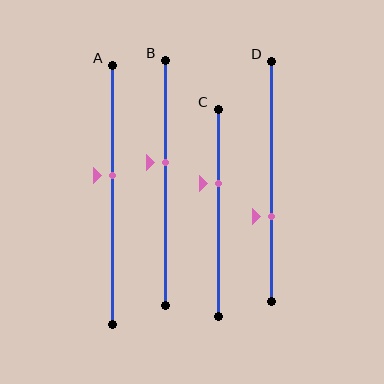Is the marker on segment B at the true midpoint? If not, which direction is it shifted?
No, the marker on segment B is shifted upward by about 8% of the segment length.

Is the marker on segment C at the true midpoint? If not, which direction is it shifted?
No, the marker on segment C is shifted upward by about 14% of the segment length.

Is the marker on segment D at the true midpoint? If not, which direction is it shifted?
No, the marker on segment D is shifted downward by about 14% of the segment length.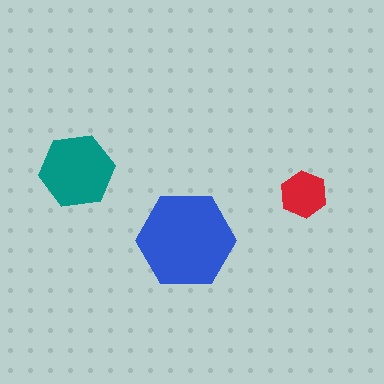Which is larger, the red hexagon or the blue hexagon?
The blue one.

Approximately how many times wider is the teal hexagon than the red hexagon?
About 1.5 times wider.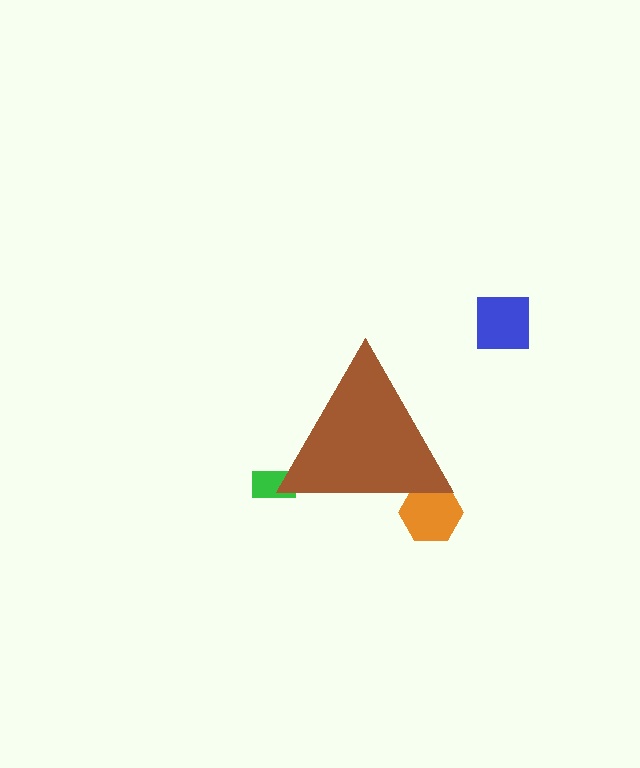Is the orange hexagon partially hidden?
Yes, the orange hexagon is partially hidden behind the brown triangle.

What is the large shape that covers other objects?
A brown triangle.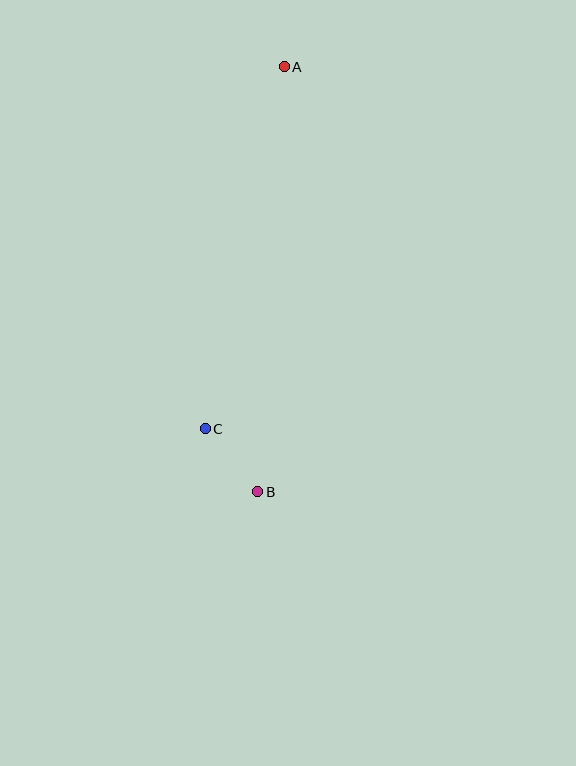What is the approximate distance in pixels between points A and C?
The distance between A and C is approximately 371 pixels.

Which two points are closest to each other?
Points B and C are closest to each other.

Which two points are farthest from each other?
Points A and B are farthest from each other.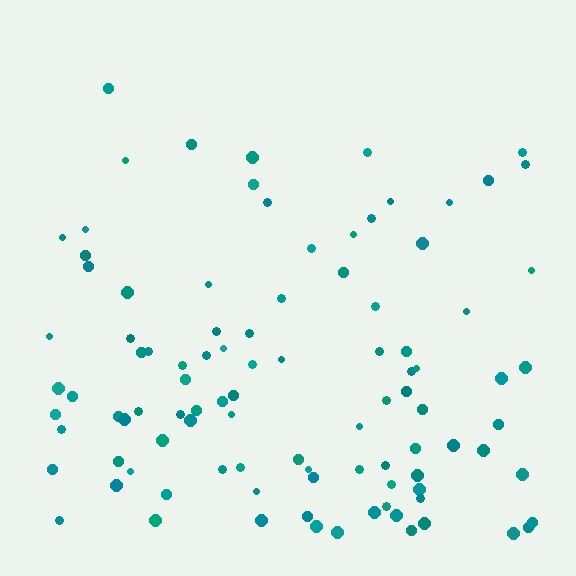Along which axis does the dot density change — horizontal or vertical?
Vertical.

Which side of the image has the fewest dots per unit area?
The top.